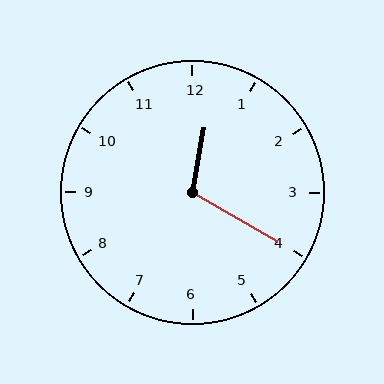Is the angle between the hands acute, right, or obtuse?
It is obtuse.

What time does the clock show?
12:20.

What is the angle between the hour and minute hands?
Approximately 110 degrees.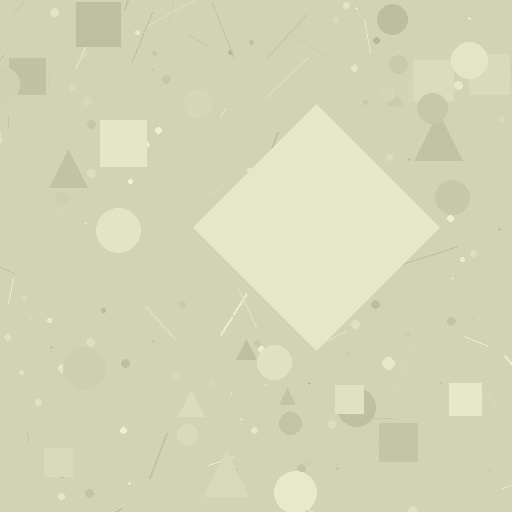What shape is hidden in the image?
A diamond is hidden in the image.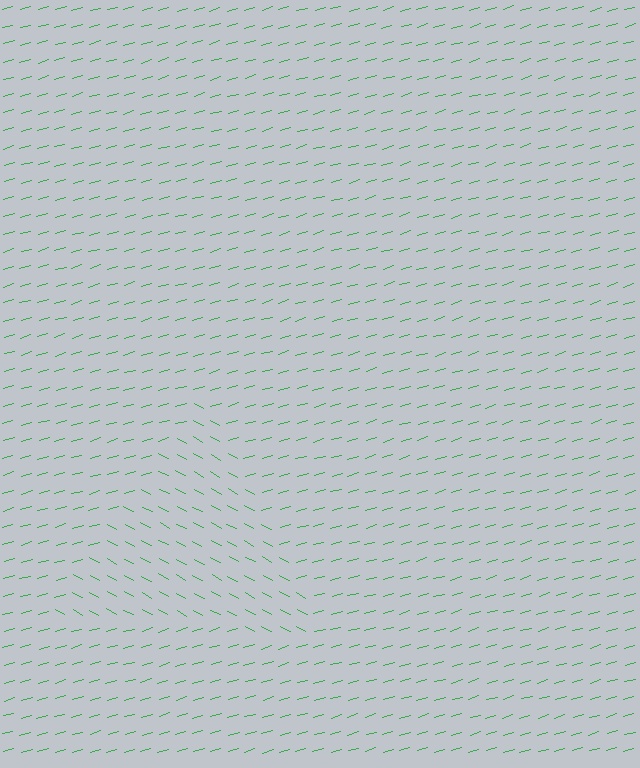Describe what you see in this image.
The image is filled with small green line segments. A triangle region in the image has lines oriented differently from the surrounding lines, creating a visible texture boundary.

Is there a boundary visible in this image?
Yes, there is a texture boundary formed by a change in line orientation.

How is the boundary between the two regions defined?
The boundary is defined purely by a change in line orientation (approximately 45 degrees difference). All lines are the same color and thickness.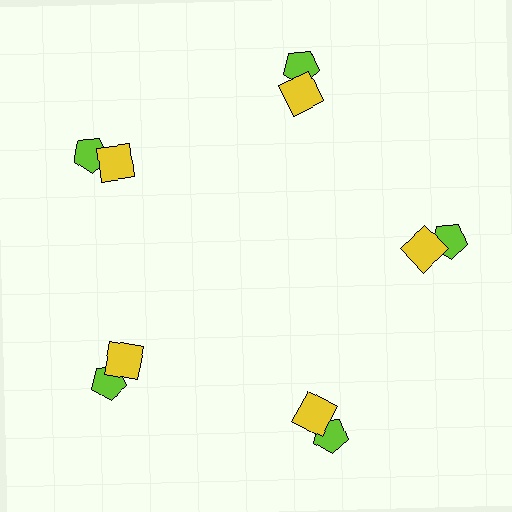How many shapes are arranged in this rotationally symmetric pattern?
There are 10 shapes, arranged in 5 groups of 2.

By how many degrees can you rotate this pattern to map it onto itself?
The pattern maps onto itself every 72 degrees of rotation.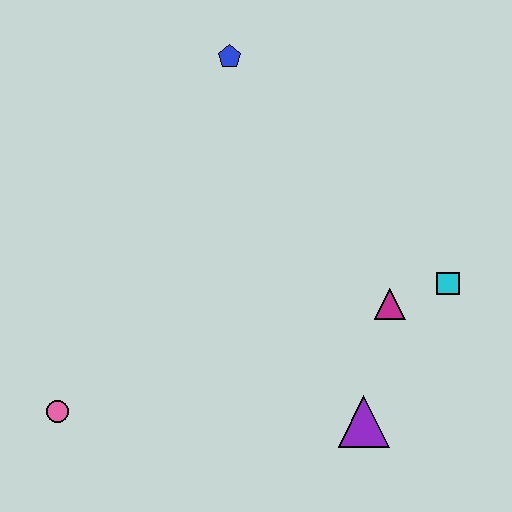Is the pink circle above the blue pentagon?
No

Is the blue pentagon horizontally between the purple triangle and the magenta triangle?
No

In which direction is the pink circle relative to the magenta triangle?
The pink circle is to the left of the magenta triangle.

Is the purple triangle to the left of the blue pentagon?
No